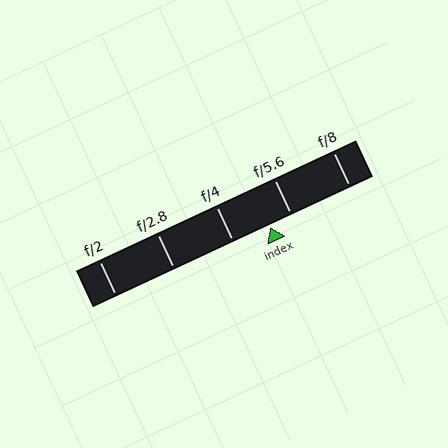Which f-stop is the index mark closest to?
The index mark is closest to f/5.6.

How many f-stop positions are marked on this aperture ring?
There are 5 f-stop positions marked.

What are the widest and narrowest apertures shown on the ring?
The widest aperture shown is f/2 and the narrowest is f/8.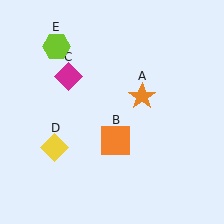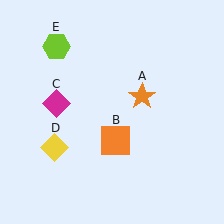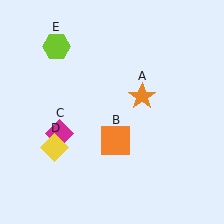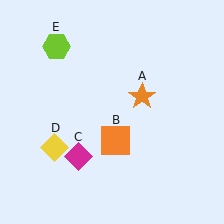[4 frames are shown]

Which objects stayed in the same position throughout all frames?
Orange star (object A) and orange square (object B) and yellow diamond (object D) and lime hexagon (object E) remained stationary.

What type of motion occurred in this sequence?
The magenta diamond (object C) rotated counterclockwise around the center of the scene.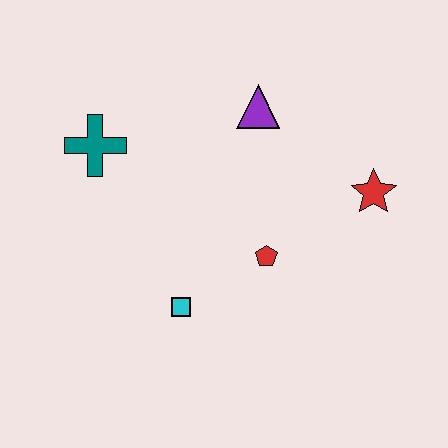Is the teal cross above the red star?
Yes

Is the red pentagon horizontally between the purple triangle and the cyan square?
No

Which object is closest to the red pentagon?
The cyan square is closest to the red pentagon.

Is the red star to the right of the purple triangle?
Yes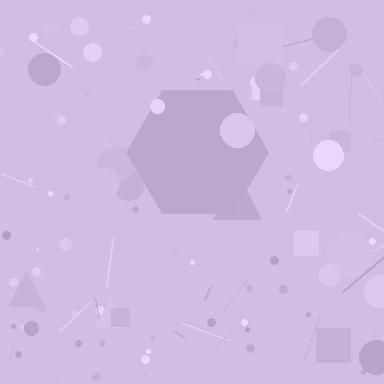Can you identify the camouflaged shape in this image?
The camouflaged shape is a hexagon.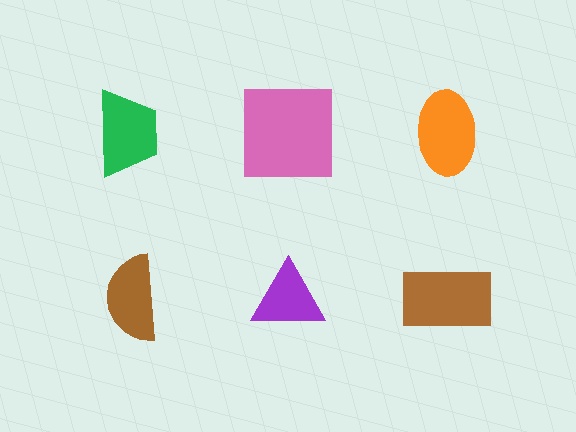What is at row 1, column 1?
A green trapezoid.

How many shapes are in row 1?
3 shapes.